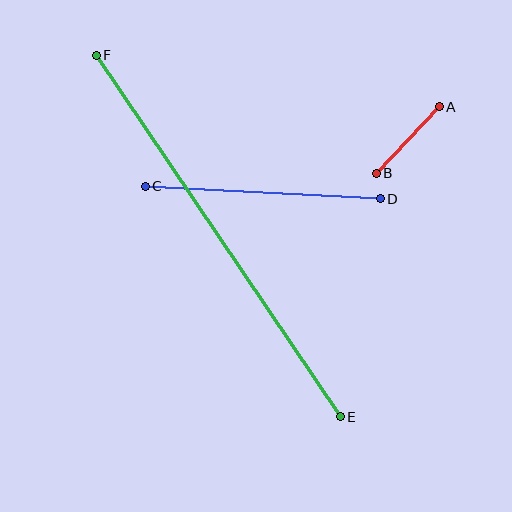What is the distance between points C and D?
The distance is approximately 235 pixels.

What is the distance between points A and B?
The distance is approximately 92 pixels.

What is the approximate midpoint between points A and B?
The midpoint is at approximately (408, 140) pixels.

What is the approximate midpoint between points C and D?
The midpoint is at approximately (263, 192) pixels.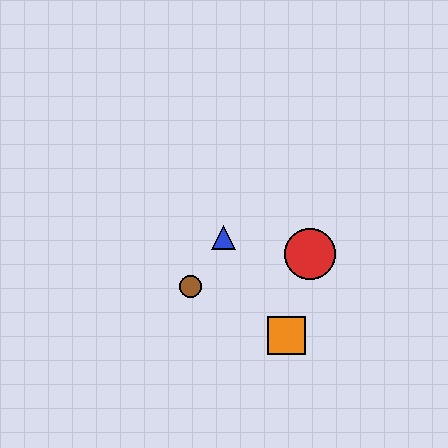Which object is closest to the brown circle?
The blue triangle is closest to the brown circle.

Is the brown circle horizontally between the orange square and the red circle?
No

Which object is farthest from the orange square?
The blue triangle is farthest from the orange square.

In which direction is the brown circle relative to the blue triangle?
The brown circle is below the blue triangle.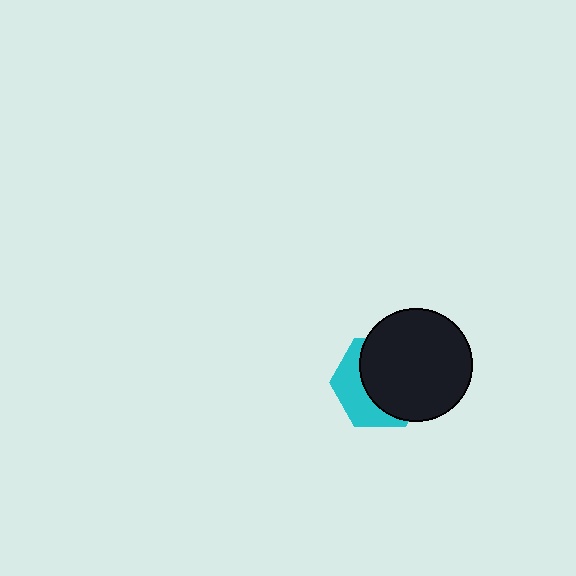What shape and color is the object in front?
The object in front is a black circle.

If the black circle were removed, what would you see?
You would see the complete cyan hexagon.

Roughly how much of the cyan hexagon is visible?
A small part of it is visible (roughly 37%).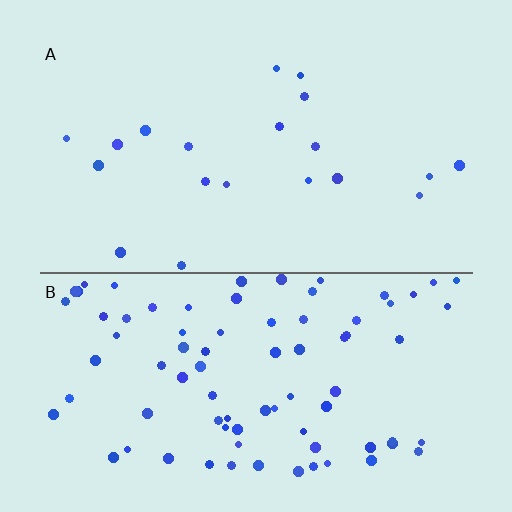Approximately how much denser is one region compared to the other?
Approximately 4.2× — region B over region A.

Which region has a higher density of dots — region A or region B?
B (the bottom).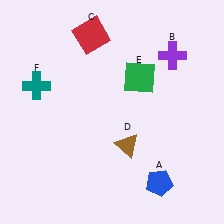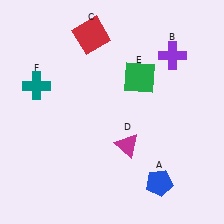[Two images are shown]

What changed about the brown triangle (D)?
In Image 1, D is brown. In Image 2, it changed to magenta.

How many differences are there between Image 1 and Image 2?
There is 1 difference between the two images.